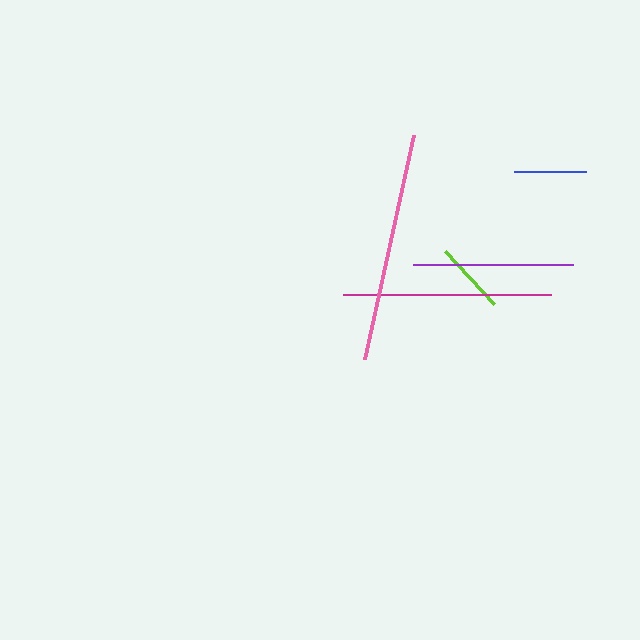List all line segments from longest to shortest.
From longest to shortest: pink, magenta, purple, blue, lime.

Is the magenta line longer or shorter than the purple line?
The magenta line is longer than the purple line.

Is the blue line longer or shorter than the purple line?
The purple line is longer than the blue line.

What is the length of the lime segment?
The lime segment is approximately 71 pixels long.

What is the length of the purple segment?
The purple segment is approximately 160 pixels long.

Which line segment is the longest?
The pink line is the longest at approximately 229 pixels.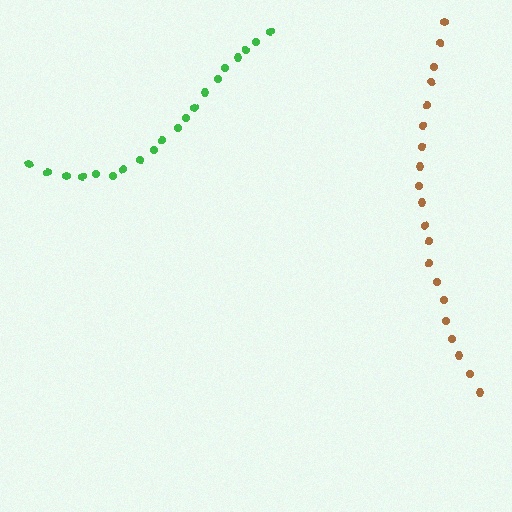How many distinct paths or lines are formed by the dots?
There are 2 distinct paths.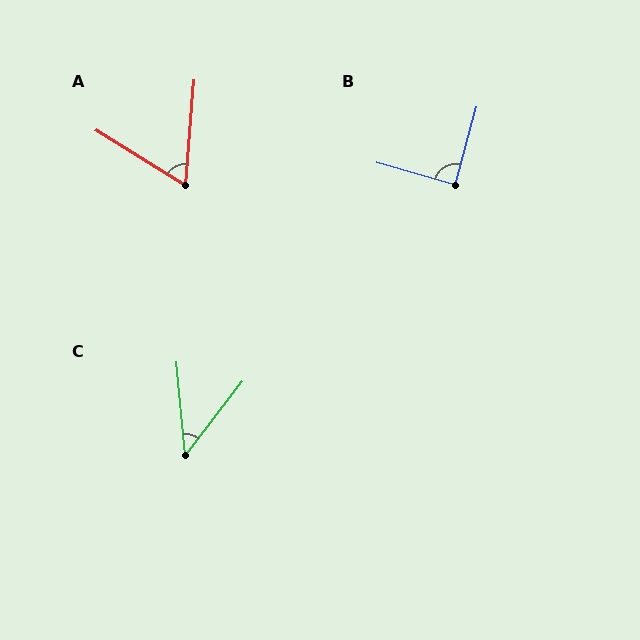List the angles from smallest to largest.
C (43°), A (63°), B (89°).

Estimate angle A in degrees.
Approximately 63 degrees.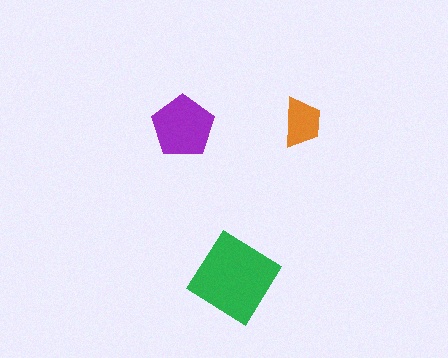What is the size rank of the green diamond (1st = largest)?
1st.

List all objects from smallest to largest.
The orange trapezoid, the purple pentagon, the green diamond.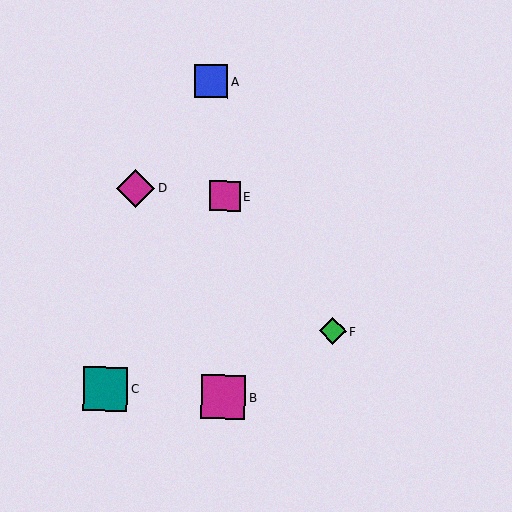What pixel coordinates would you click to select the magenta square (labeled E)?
Click at (225, 196) to select the magenta square E.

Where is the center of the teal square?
The center of the teal square is at (106, 389).